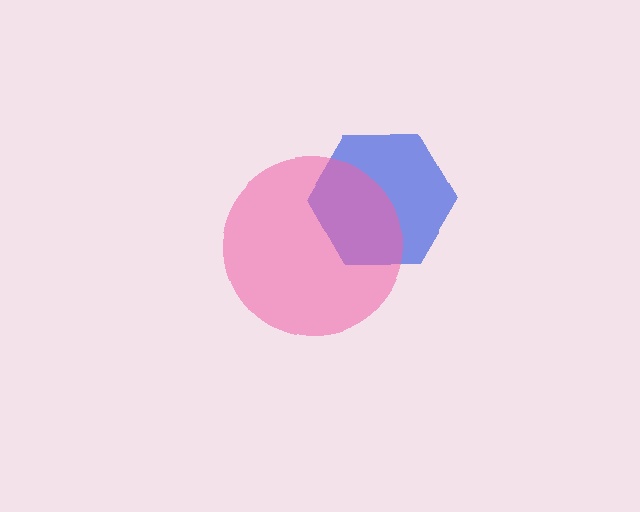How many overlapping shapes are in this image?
There are 2 overlapping shapes in the image.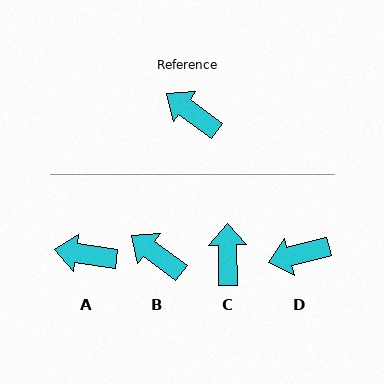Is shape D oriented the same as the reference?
No, it is off by about 52 degrees.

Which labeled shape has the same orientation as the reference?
B.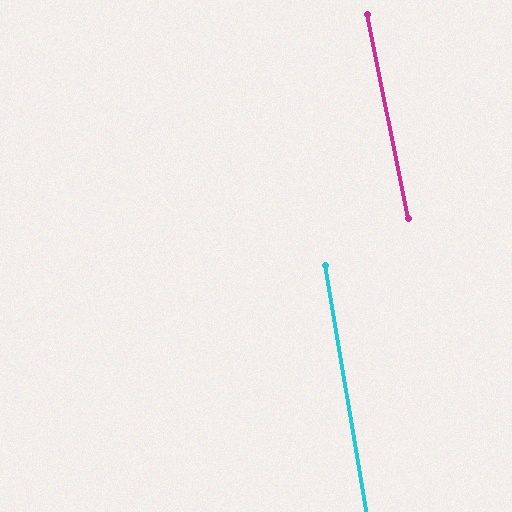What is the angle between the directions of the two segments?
Approximately 2 degrees.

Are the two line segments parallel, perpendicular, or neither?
Parallel — their directions differ by only 1.8°.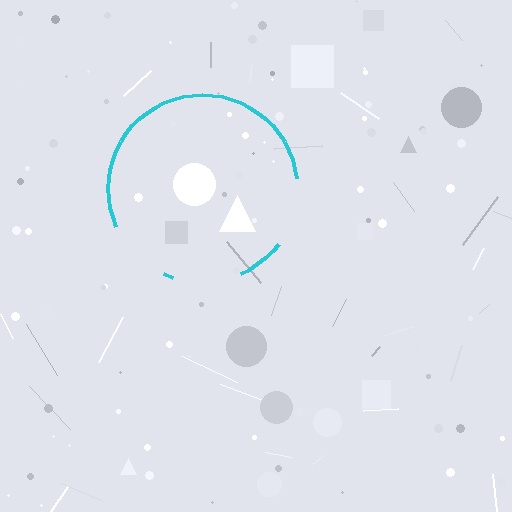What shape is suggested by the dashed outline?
The dashed outline suggests a circle.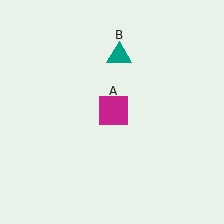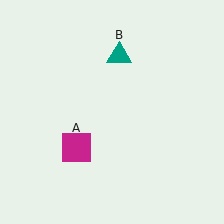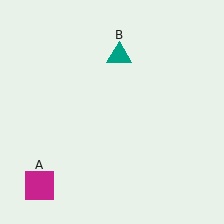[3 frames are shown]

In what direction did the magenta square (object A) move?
The magenta square (object A) moved down and to the left.